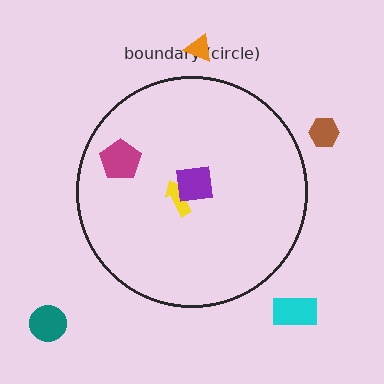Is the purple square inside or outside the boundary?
Inside.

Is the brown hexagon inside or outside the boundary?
Outside.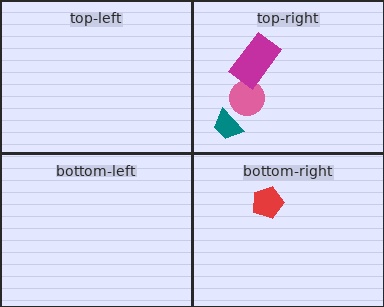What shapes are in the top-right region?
The pink circle, the teal trapezoid, the magenta rectangle.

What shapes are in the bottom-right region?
The red pentagon.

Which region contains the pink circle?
The top-right region.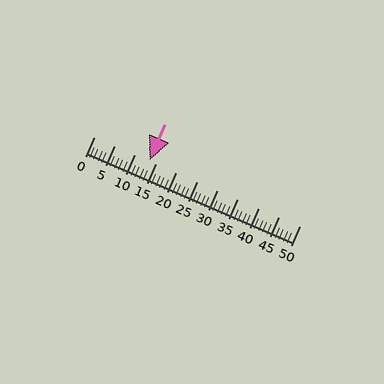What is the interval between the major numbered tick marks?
The major tick marks are spaced 5 units apart.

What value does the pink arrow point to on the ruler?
The pink arrow points to approximately 14.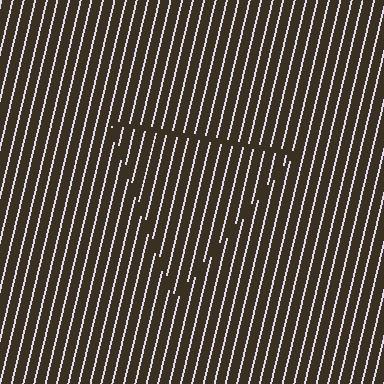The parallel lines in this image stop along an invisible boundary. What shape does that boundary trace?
An illusory triangle. The interior of the shape contains the same grating, shifted by half a period — the contour is defined by the phase discontinuity where line-ends from the inner and outer gratings abut.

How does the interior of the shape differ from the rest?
The interior of the shape contains the same grating, shifted by half a period — the contour is defined by the phase discontinuity where line-ends from the inner and outer gratings abut.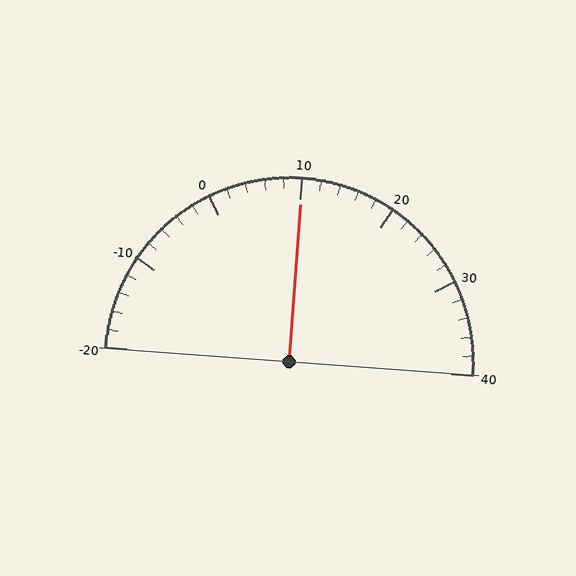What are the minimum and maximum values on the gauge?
The gauge ranges from -20 to 40.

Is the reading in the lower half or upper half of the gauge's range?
The reading is in the upper half of the range (-20 to 40).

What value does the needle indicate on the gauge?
The needle indicates approximately 10.